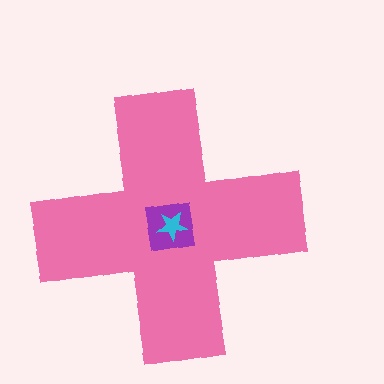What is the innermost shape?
The cyan star.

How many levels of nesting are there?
3.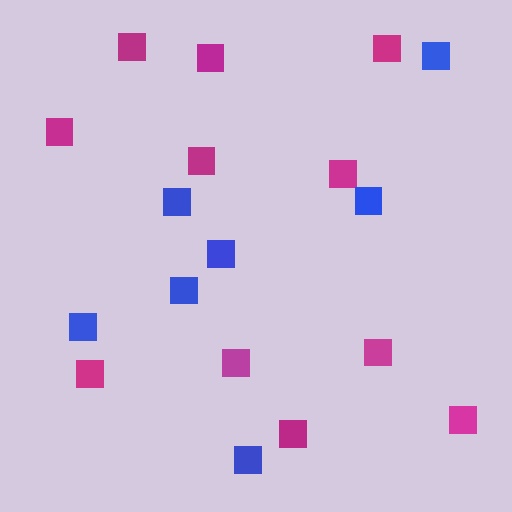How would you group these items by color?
There are 2 groups: one group of magenta squares (11) and one group of blue squares (7).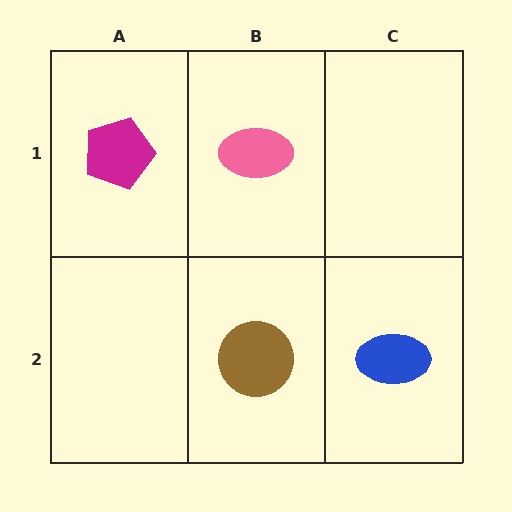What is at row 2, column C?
A blue ellipse.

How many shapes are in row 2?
2 shapes.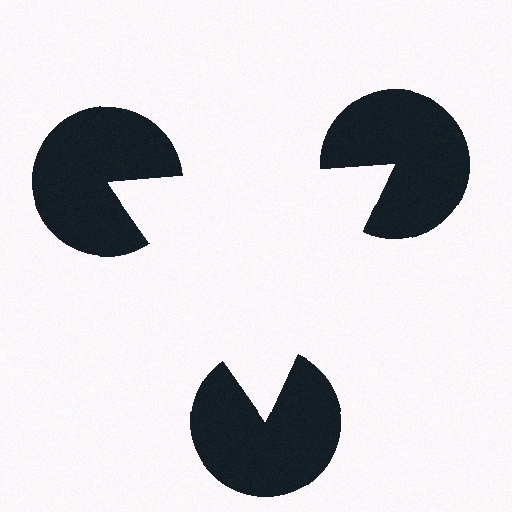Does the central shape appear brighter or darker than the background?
It typically appears slightly brighter than the background, even though no actual brightness change is drawn.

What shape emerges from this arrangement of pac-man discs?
An illusory triangle — its edges are inferred from the aligned wedge cuts in the pac-man discs, not physically drawn.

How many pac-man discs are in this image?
There are 3 — one at each vertex of the illusory triangle.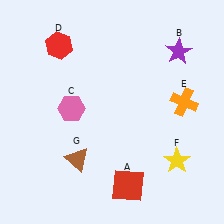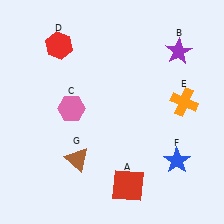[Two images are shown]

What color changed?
The star (F) changed from yellow in Image 1 to blue in Image 2.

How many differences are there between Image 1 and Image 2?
There is 1 difference between the two images.